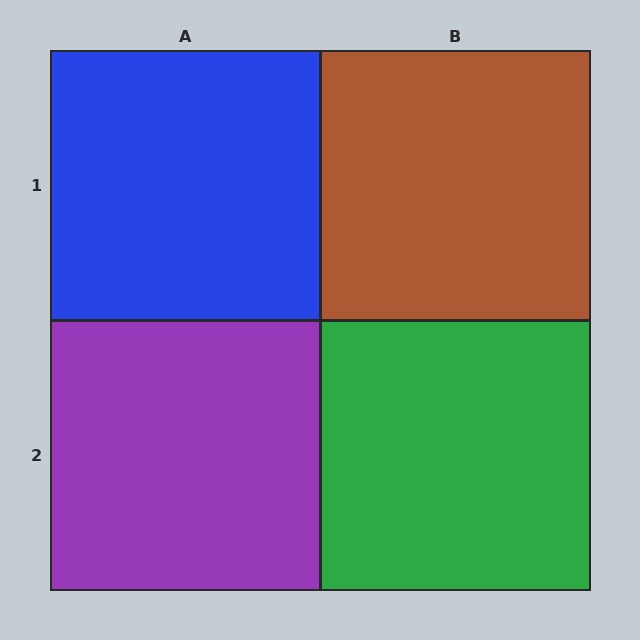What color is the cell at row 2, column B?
Green.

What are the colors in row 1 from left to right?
Blue, brown.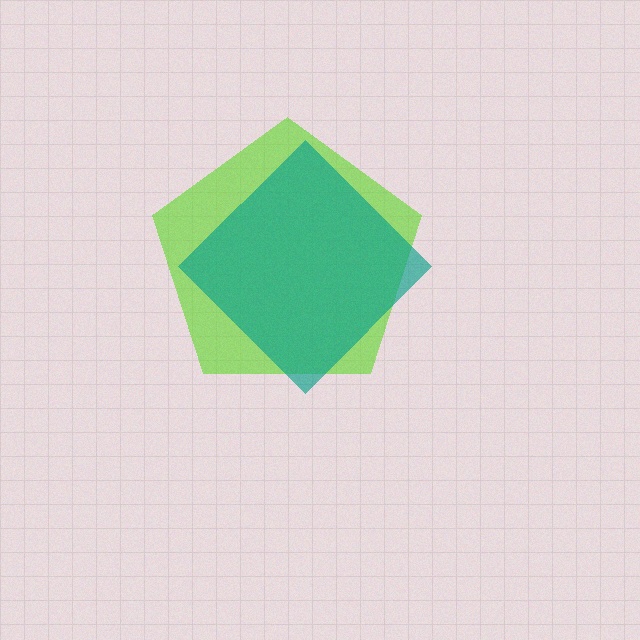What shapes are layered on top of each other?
The layered shapes are: a lime pentagon, a teal diamond.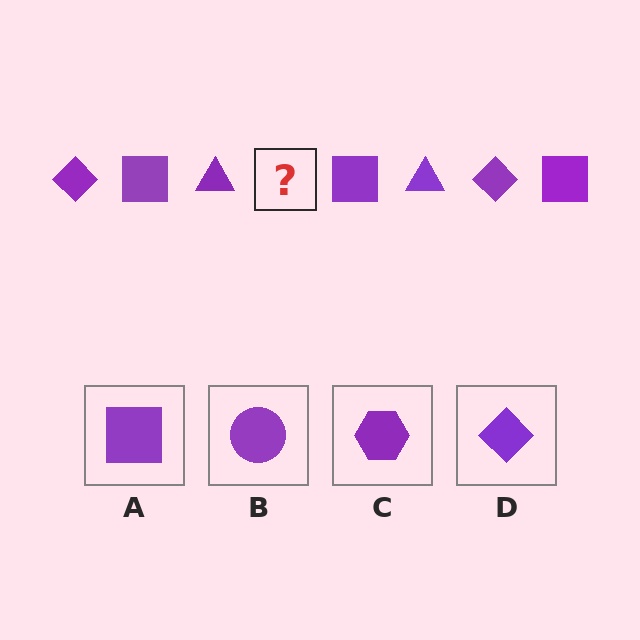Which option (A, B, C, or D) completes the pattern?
D.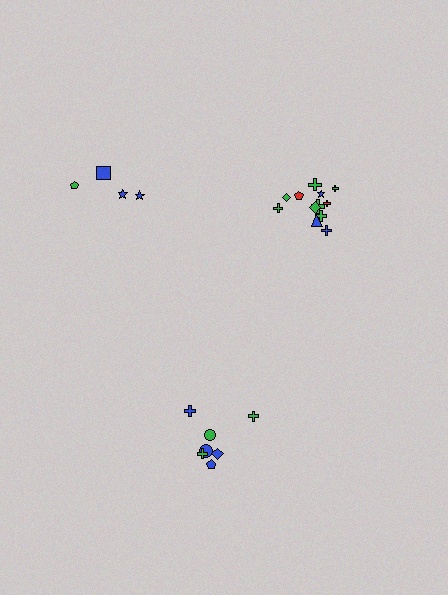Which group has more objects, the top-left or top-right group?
The top-right group.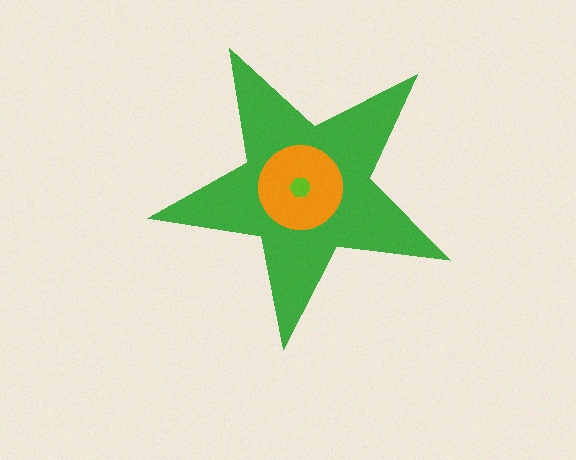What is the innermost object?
The lime hexagon.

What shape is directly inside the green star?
The orange circle.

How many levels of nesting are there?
3.